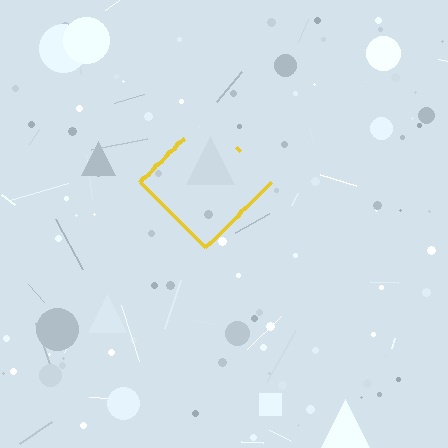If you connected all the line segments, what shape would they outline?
They would outline a diamond.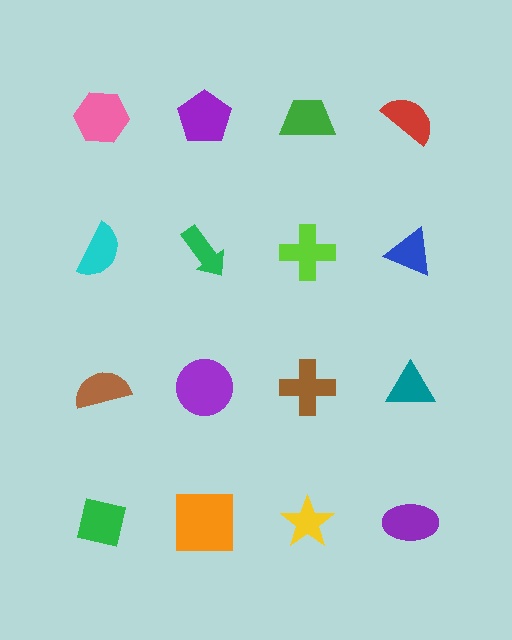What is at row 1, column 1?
A pink hexagon.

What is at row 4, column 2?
An orange square.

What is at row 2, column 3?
A lime cross.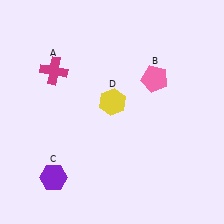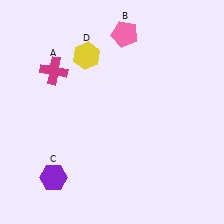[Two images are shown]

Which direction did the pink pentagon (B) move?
The pink pentagon (B) moved up.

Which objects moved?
The objects that moved are: the pink pentagon (B), the yellow hexagon (D).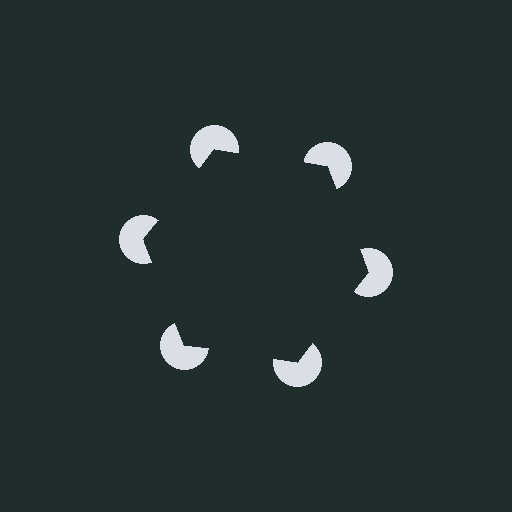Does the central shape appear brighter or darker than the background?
It typically appears slightly darker than the background, even though no actual brightness change is drawn.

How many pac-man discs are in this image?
There are 6 — one at each vertex of the illusory hexagon.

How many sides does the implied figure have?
6 sides.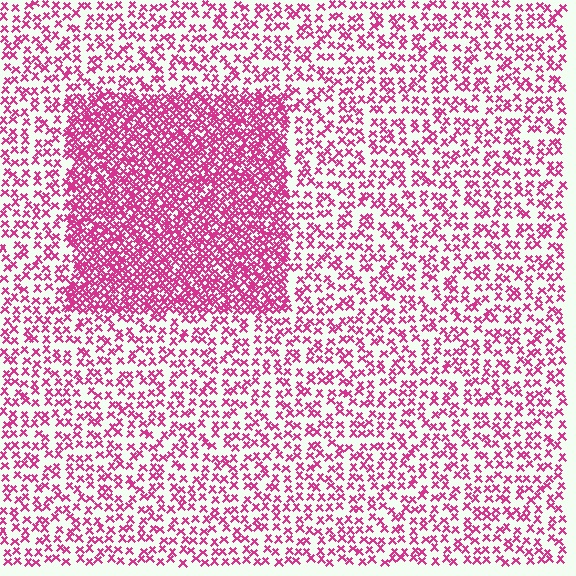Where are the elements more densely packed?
The elements are more densely packed inside the rectangle boundary.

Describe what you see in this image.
The image contains small magenta elements arranged at two different densities. A rectangle-shaped region is visible where the elements are more densely packed than the surrounding area.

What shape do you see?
I see a rectangle.